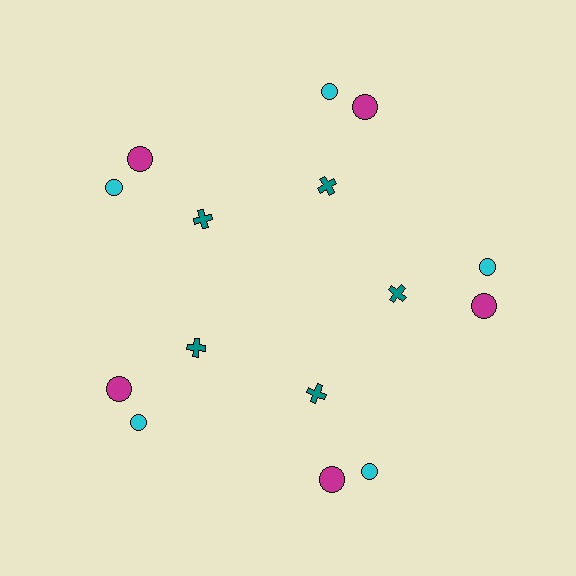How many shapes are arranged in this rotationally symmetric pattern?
There are 15 shapes, arranged in 5 groups of 3.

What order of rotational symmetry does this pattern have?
This pattern has 5-fold rotational symmetry.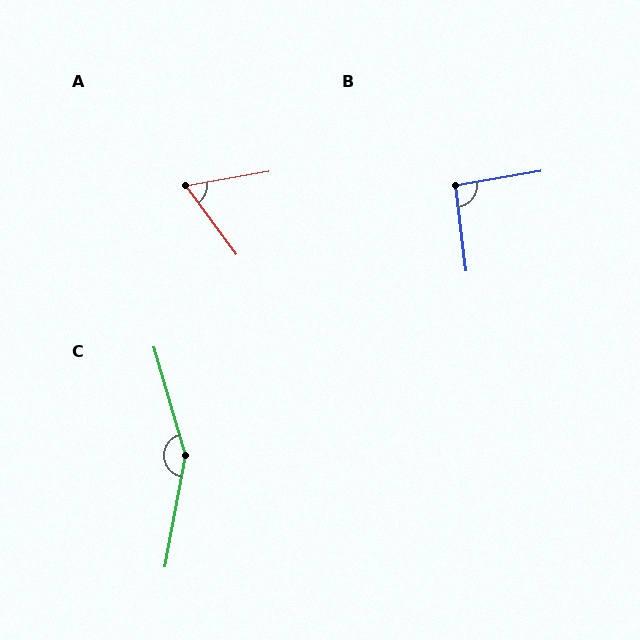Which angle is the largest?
C, at approximately 153 degrees.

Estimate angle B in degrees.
Approximately 93 degrees.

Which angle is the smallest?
A, at approximately 63 degrees.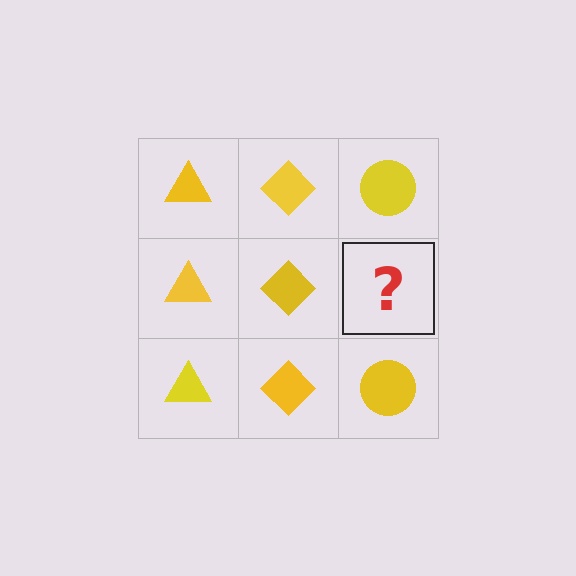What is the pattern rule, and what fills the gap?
The rule is that each column has a consistent shape. The gap should be filled with a yellow circle.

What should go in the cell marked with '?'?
The missing cell should contain a yellow circle.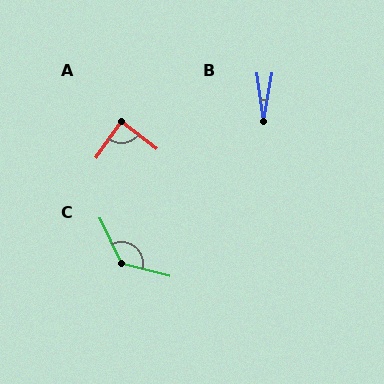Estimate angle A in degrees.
Approximately 87 degrees.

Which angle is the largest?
C, at approximately 131 degrees.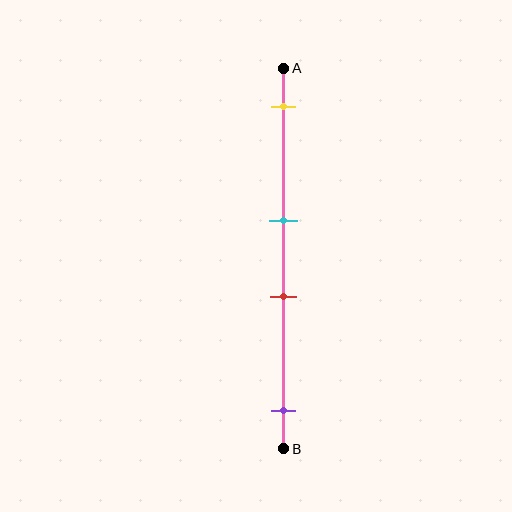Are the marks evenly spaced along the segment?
No, the marks are not evenly spaced.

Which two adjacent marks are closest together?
The cyan and red marks are the closest adjacent pair.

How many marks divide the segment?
There are 4 marks dividing the segment.